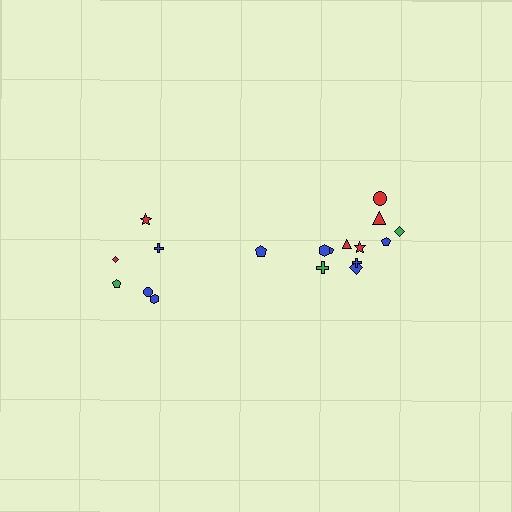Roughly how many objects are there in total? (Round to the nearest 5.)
Roughly 20 objects in total.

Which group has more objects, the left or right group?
The right group.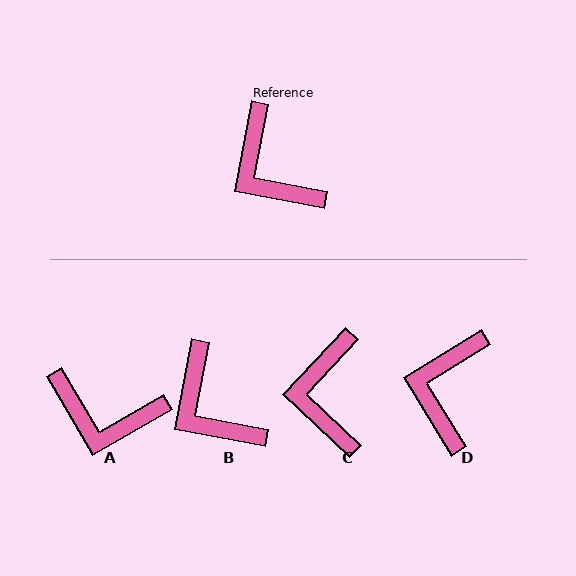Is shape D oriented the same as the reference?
No, it is off by about 48 degrees.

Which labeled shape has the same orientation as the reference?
B.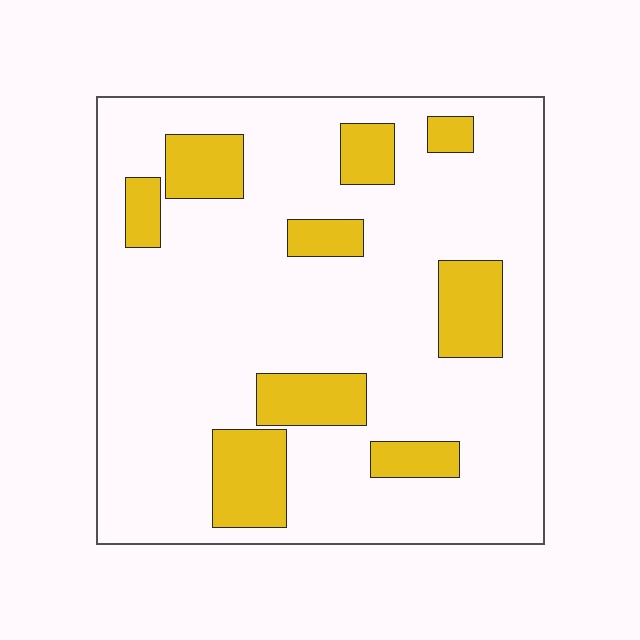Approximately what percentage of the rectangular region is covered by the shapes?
Approximately 20%.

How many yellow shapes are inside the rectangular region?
9.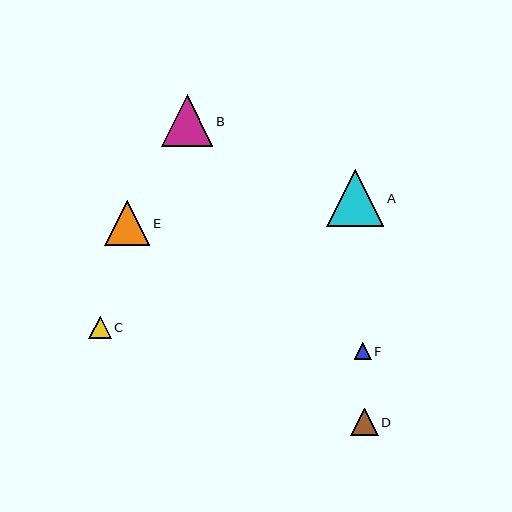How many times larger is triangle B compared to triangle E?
Triangle B is approximately 1.2 times the size of triangle E.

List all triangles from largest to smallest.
From largest to smallest: A, B, E, D, C, F.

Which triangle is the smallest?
Triangle F is the smallest with a size of approximately 17 pixels.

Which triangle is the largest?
Triangle A is the largest with a size of approximately 57 pixels.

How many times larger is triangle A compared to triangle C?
Triangle A is approximately 2.6 times the size of triangle C.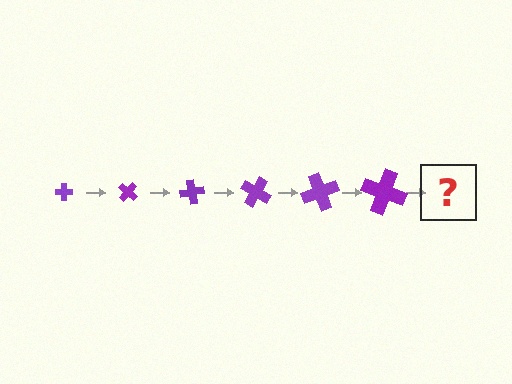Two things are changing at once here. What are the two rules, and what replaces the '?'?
The two rules are that the cross grows larger each step and it rotates 40 degrees each step. The '?' should be a cross, larger than the previous one and rotated 240 degrees from the start.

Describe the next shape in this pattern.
It should be a cross, larger than the previous one and rotated 240 degrees from the start.